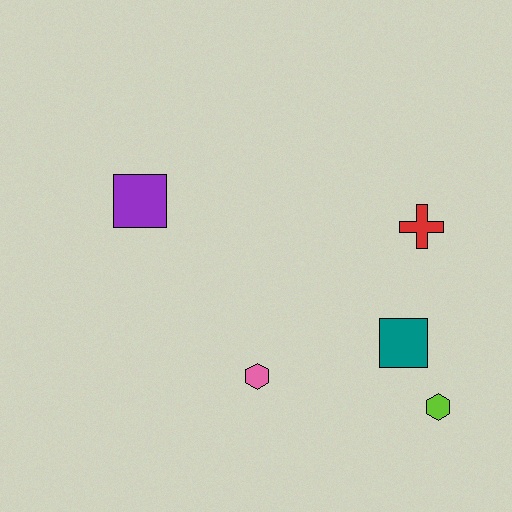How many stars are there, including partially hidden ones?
There are no stars.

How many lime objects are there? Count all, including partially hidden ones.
There is 1 lime object.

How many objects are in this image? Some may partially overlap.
There are 5 objects.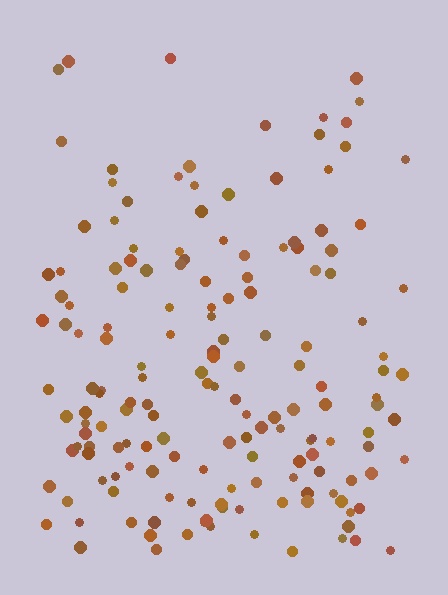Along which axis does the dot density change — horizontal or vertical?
Vertical.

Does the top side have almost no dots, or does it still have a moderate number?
Still a moderate number, just noticeably fewer than the bottom.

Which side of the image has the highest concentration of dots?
The bottom.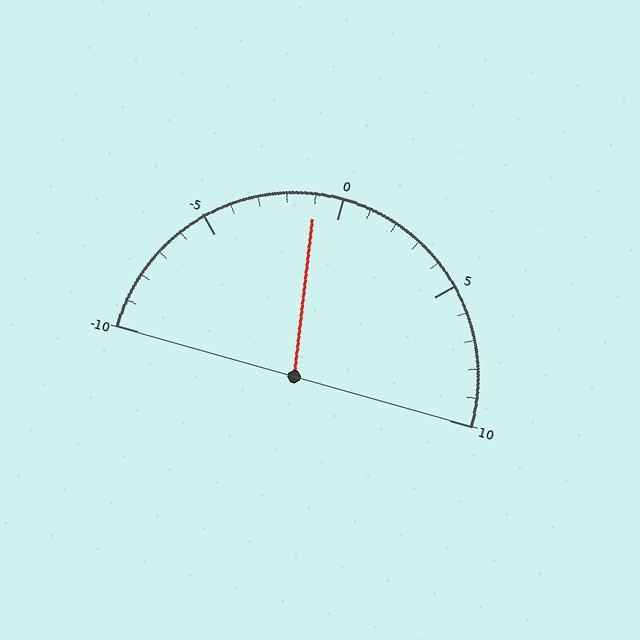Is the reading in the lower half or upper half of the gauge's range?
The reading is in the lower half of the range (-10 to 10).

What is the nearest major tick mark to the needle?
The nearest major tick mark is 0.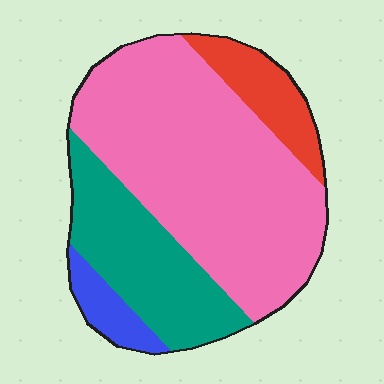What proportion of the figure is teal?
Teal covers roughly 25% of the figure.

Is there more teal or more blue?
Teal.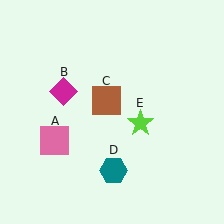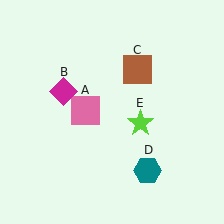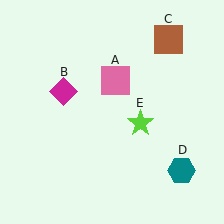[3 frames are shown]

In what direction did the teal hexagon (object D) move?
The teal hexagon (object D) moved right.